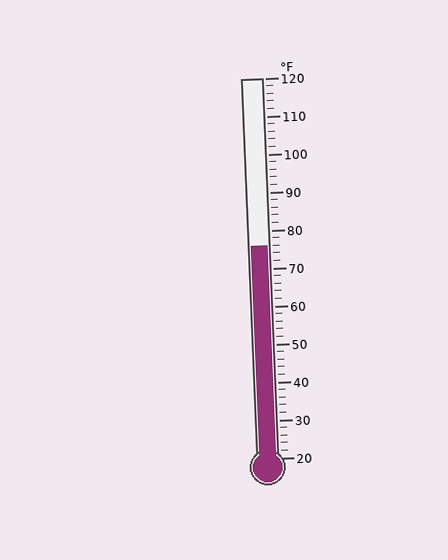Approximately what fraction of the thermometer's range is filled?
The thermometer is filled to approximately 55% of its range.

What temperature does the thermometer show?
The thermometer shows approximately 76°F.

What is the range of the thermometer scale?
The thermometer scale ranges from 20°F to 120°F.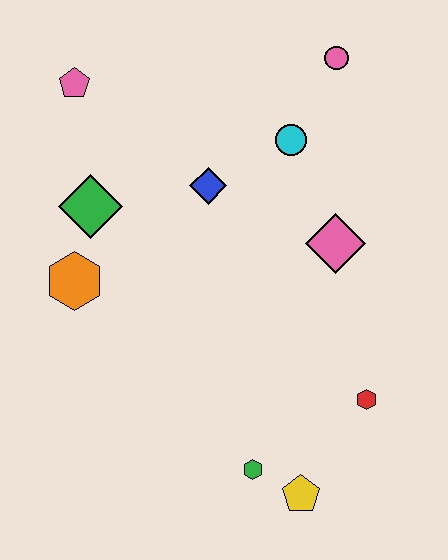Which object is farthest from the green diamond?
The yellow pentagon is farthest from the green diamond.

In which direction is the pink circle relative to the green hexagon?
The pink circle is above the green hexagon.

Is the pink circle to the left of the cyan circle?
No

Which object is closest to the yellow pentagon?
The green hexagon is closest to the yellow pentagon.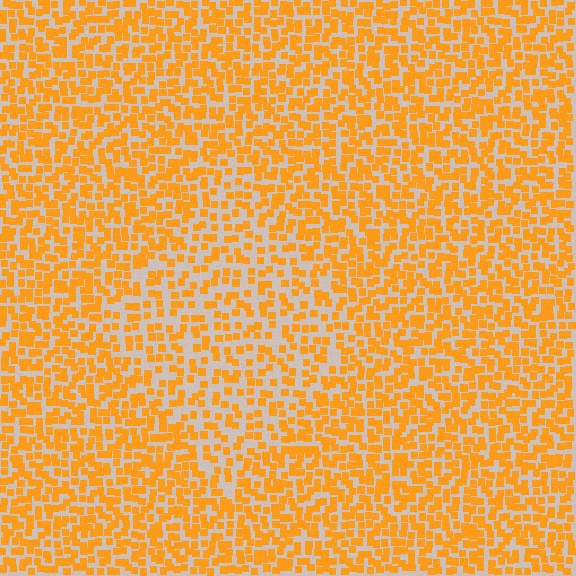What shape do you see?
I see a diamond.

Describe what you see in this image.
The image contains small orange elements arranged at two different densities. A diamond-shaped region is visible where the elements are less densely packed than the surrounding area.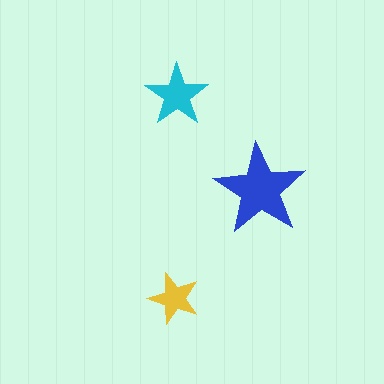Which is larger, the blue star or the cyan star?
The blue one.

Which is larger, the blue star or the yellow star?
The blue one.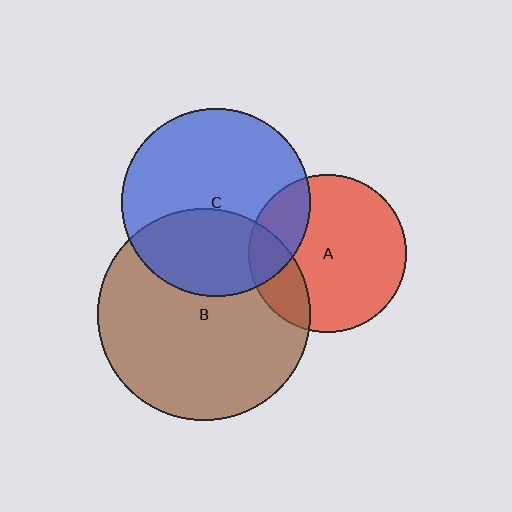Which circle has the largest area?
Circle B (brown).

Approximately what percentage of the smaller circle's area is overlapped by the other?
Approximately 20%.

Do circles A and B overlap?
Yes.